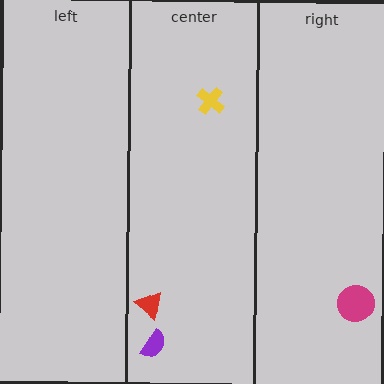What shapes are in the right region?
The magenta circle.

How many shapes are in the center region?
3.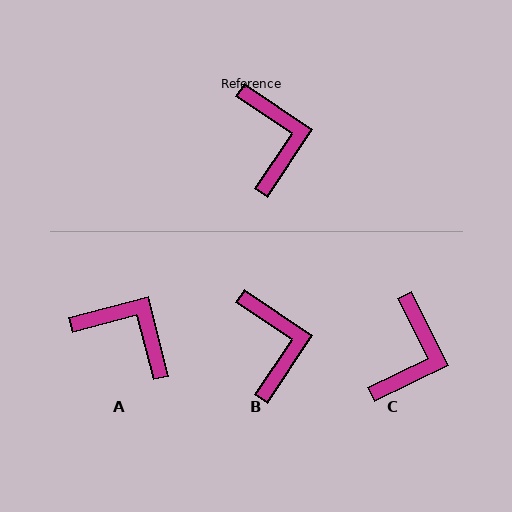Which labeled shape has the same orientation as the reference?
B.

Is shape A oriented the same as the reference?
No, it is off by about 48 degrees.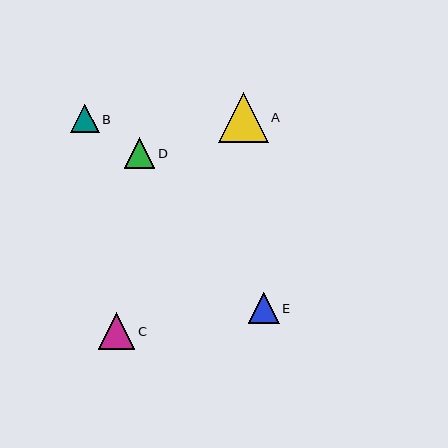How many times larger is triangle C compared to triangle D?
Triangle C is approximately 1.2 times the size of triangle D.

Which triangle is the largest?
Triangle A is the largest with a size of approximately 50 pixels.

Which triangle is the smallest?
Triangle B is the smallest with a size of approximately 29 pixels.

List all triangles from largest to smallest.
From largest to smallest: A, C, D, E, B.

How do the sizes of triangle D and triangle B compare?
Triangle D and triangle B are approximately the same size.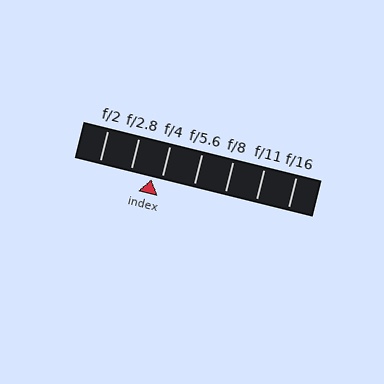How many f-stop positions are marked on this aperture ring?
There are 7 f-stop positions marked.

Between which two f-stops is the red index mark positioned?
The index mark is between f/2.8 and f/4.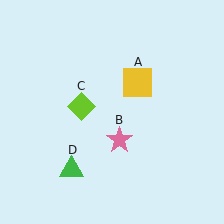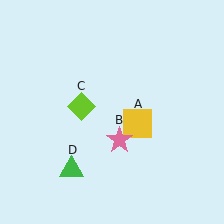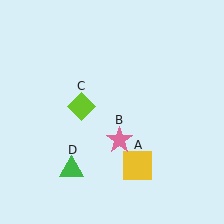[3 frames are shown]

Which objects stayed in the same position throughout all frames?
Pink star (object B) and lime diamond (object C) and green triangle (object D) remained stationary.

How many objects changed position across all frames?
1 object changed position: yellow square (object A).